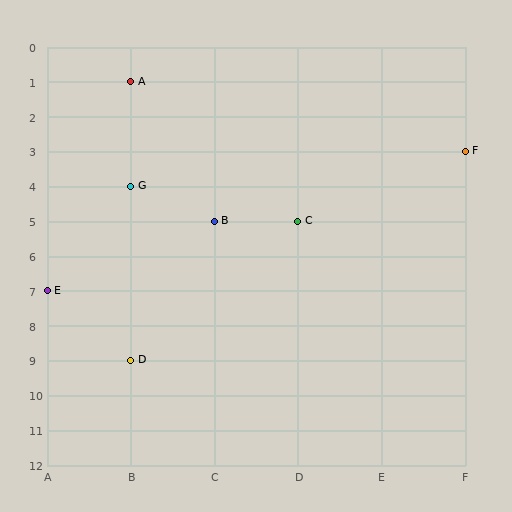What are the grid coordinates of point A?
Point A is at grid coordinates (B, 1).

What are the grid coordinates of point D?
Point D is at grid coordinates (B, 9).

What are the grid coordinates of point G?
Point G is at grid coordinates (B, 4).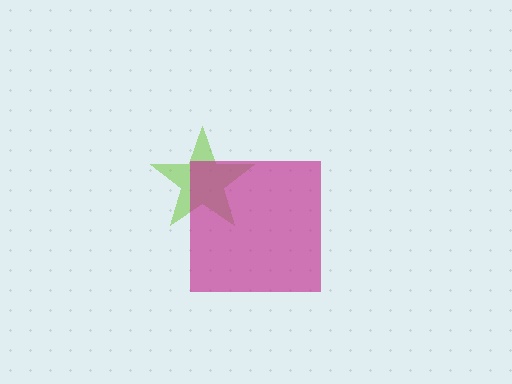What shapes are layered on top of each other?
The layered shapes are: a lime star, a magenta square.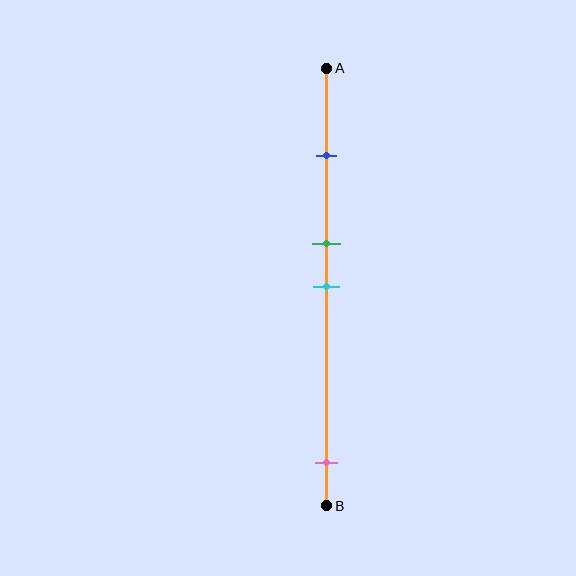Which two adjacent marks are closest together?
The green and cyan marks are the closest adjacent pair.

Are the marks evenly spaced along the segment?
No, the marks are not evenly spaced.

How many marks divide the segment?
There are 4 marks dividing the segment.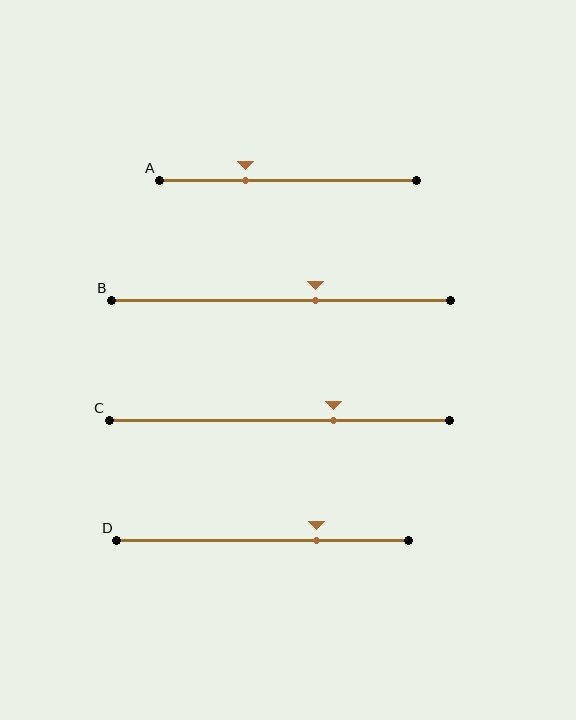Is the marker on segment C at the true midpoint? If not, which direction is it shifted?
No, the marker on segment C is shifted to the right by about 16% of the segment length.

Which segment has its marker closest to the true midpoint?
Segment B has its marker closest to the true midpoint.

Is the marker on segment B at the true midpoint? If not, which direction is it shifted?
No, the marker on segment B is shifted to the right by about 10% of the segment length.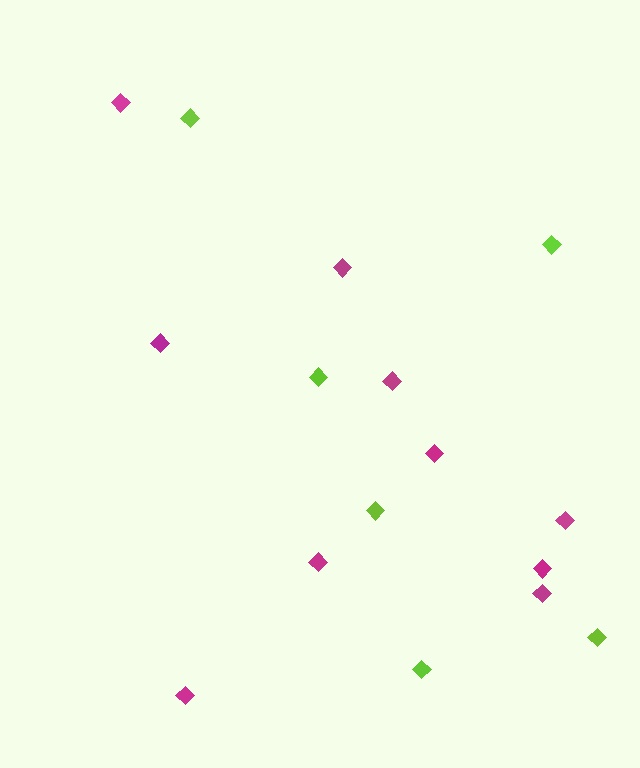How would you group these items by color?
There are 2 groups: one group of lime diamonds (6) and one group of magenta diamonds (10).